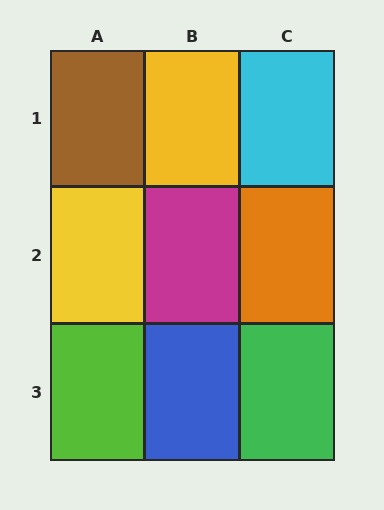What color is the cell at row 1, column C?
Cyan.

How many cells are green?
1 cell is green.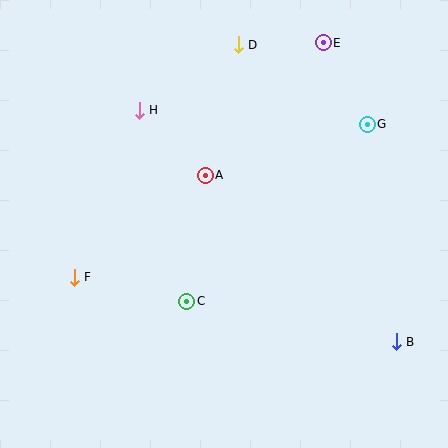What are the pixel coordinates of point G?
Point G is at (367, 124).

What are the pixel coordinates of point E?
Point E is at (323, 43).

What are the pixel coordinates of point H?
Point H is at (139, 110).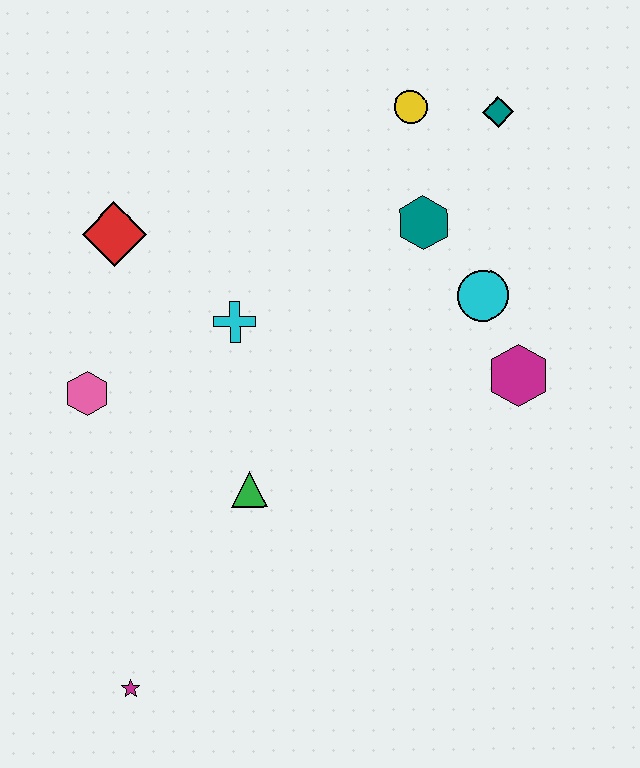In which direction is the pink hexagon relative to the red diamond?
The pink hexagon is below the red diamond.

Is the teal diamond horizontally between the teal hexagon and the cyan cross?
No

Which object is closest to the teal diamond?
The yellow circle is closest to the teal diamond.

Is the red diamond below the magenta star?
No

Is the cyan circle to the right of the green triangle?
Yes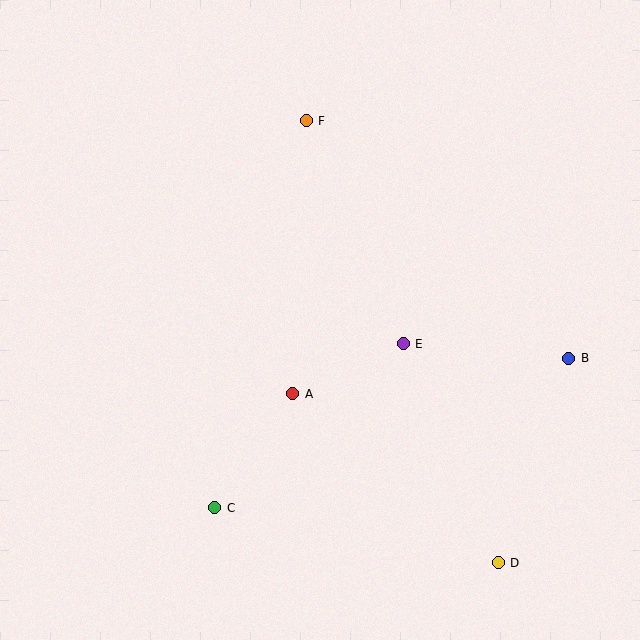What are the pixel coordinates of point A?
Point A is at (293, 394).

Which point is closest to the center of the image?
Point A at (293, 394) is closest to the center.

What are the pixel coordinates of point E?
Point E is at (403, 344).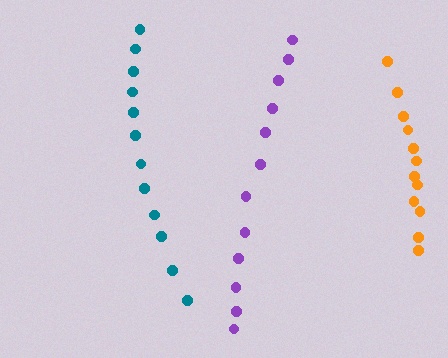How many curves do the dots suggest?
There are 3 distinct paths.